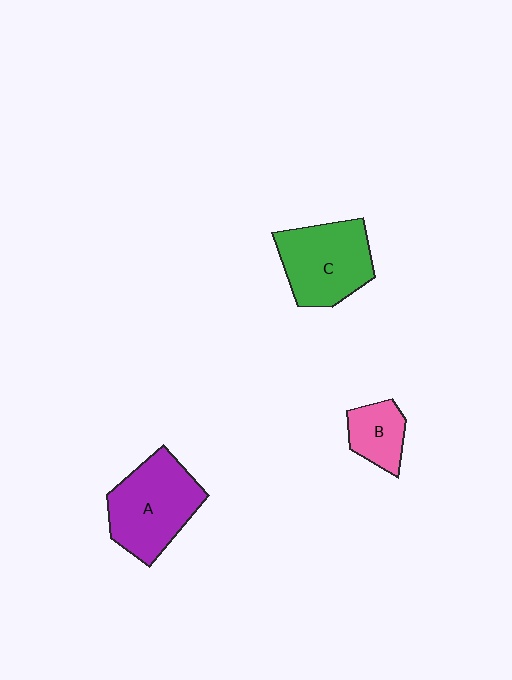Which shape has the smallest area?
Shape B (pink).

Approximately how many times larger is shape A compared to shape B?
Approximately 2.2 times.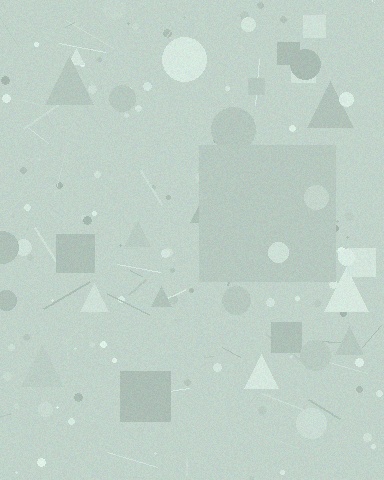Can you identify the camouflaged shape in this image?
The camouflaged shape is a square.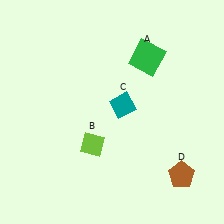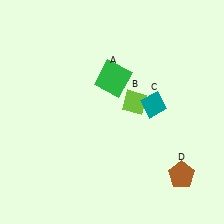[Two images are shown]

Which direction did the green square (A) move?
The green square (A) moved left.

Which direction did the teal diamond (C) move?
The teal diamond (C) moved right.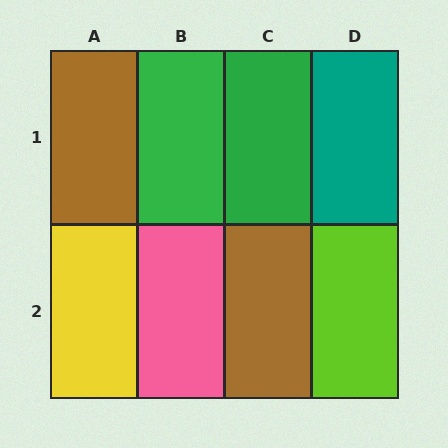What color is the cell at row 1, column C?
Green.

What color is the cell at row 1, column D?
Teal.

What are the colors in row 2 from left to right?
Yellow, pink, brown, lime.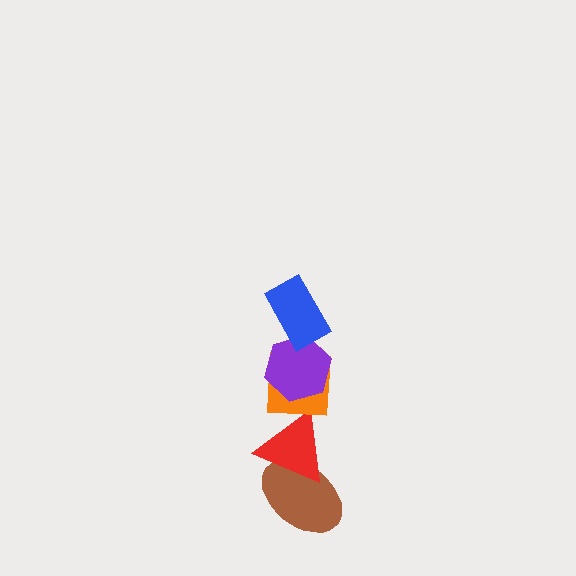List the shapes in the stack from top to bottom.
From top to bottom: the blue rectangle, the purple hexagon, the orange square, the red triangle, the brown ellipse.